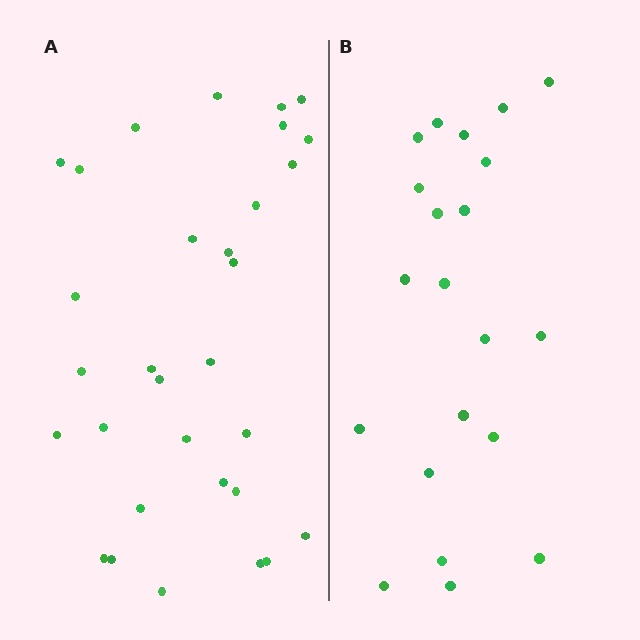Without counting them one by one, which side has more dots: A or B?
Region A (the left region) has more dots.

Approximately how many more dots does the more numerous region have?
Region A has roughly 10 or so more dots than region B.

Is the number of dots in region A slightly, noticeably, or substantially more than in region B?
Region A has substantially more. The ratio is roughly 1.5 to 1.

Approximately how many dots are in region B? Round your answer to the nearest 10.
About 20 dots. (The exact count is 21, which rounds to 20.)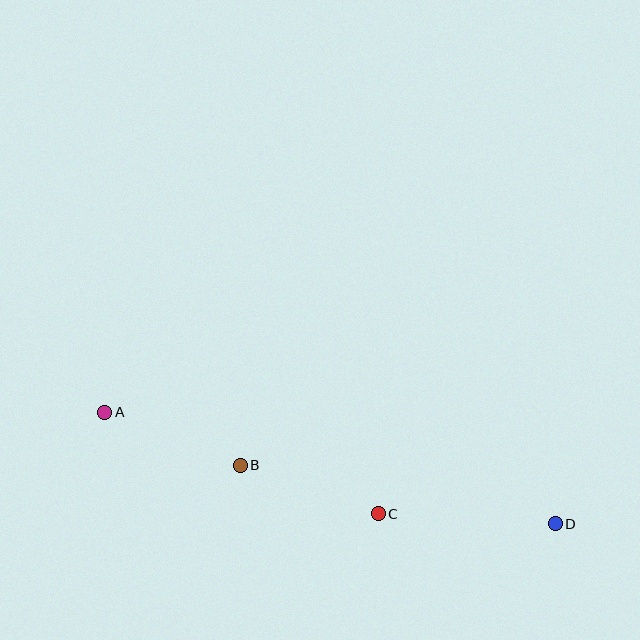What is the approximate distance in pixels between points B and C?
The distance between B and C is approximately 146 pixels.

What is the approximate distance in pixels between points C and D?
The distance between C and D is approximately 177 pixels.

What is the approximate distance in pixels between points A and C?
The distance between A and C is approximately 292 pixels.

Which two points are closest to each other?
Points A and B are closest to each other.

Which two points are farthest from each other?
Points A and D are farthest from each other.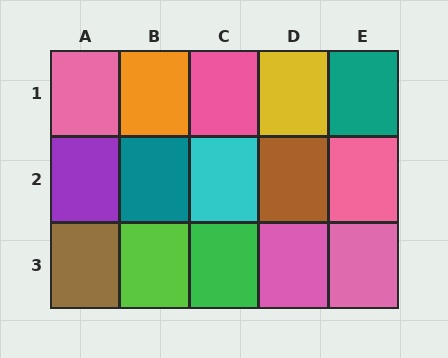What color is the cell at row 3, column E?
Pink.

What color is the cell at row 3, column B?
Lime.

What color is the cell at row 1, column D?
Yellow.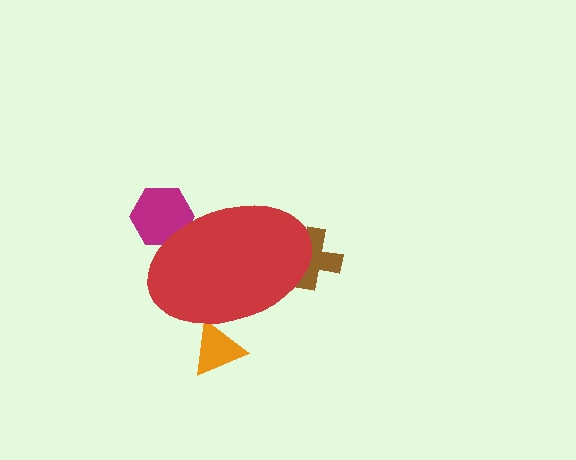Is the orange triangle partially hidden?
Yes, the orange triangle is partially hidden behind the red ellipse.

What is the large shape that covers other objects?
A red ellipse.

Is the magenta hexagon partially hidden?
Yes, the magenta hexagon is partially hidden behind the red ellipse.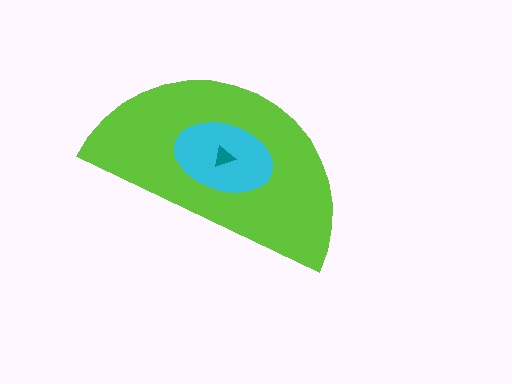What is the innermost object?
The teal triangle.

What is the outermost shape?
The lime semicircle.